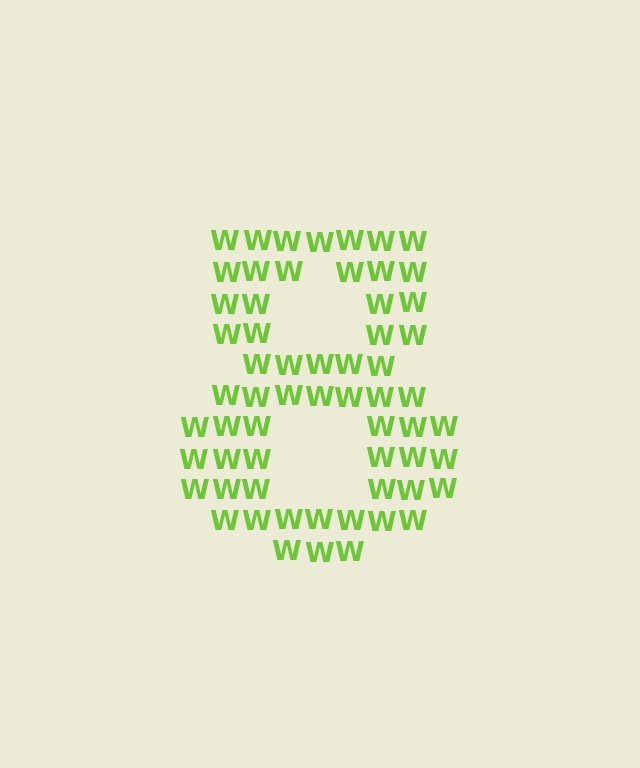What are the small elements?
The small elements are letter W's.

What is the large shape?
The large shape is the digit 8.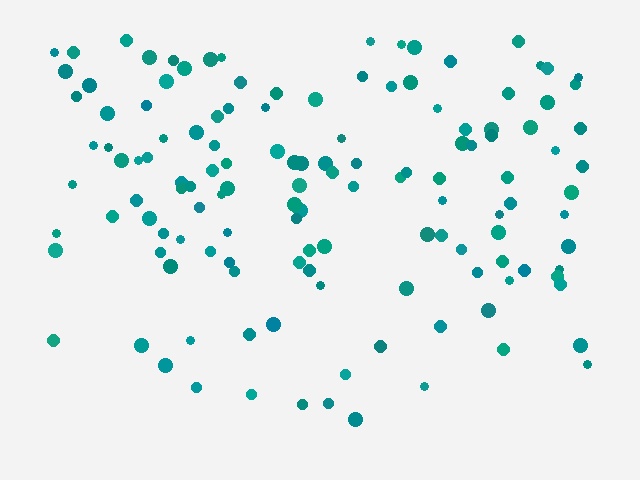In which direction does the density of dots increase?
From bottom to top, with the top side densest.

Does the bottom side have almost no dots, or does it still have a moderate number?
Still a moderate number, just noticeably fewer than the top.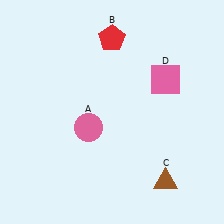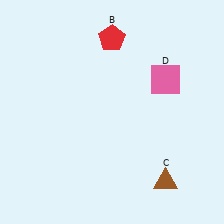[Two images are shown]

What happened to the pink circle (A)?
The pink circle (A) was removed in Image 2. It was in the bottom-left area of Image 1.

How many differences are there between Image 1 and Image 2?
There is 1 difference between the two images.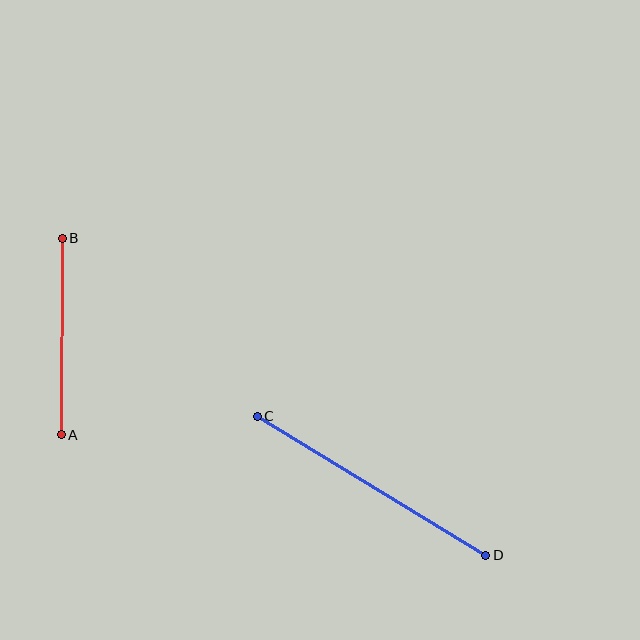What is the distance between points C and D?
The distance is approximately 267 pixels.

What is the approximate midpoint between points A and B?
The midpoint is at approximately (62, 337) pixels.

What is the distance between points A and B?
The distance is approximately 197 pixels.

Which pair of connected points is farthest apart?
Points C and D are farthest apart.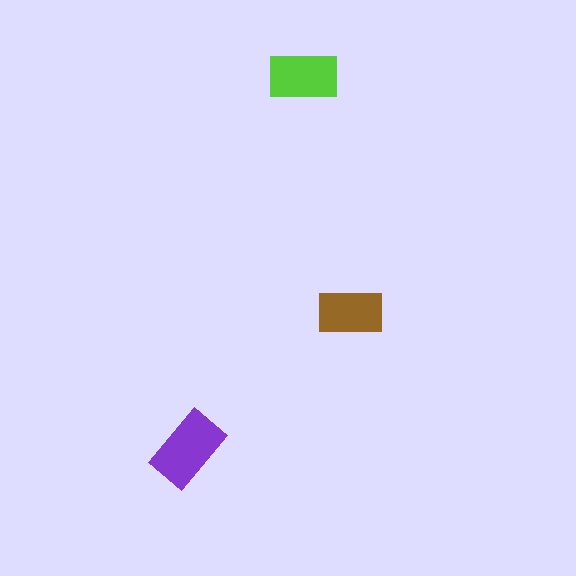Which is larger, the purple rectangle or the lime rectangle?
The purple one.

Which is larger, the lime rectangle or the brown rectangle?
The lime one.